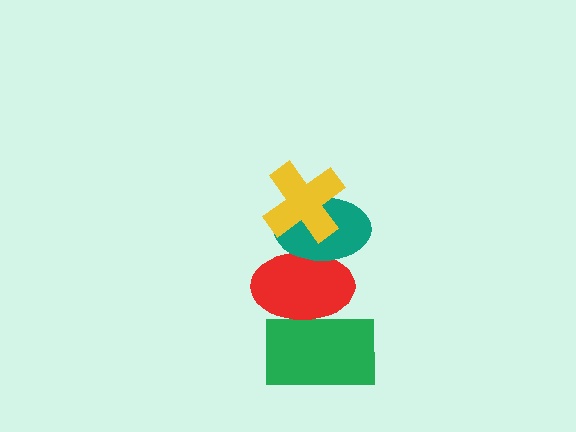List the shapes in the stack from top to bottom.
From top to bottom: the yellow cross, the teal ellipse, the red ellipse, the green rectangle.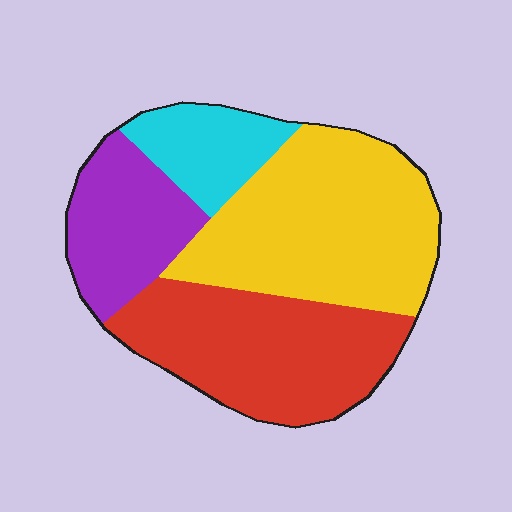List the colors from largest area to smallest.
From largest to smallest: yellow, red, purple, cyan.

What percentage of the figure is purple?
Purple covers around 20% of the figure.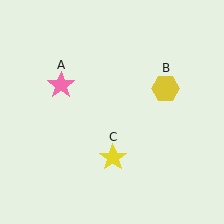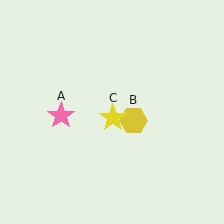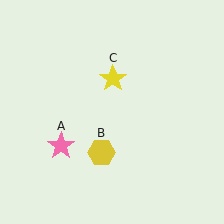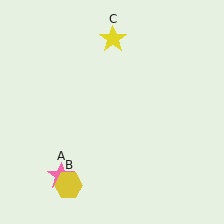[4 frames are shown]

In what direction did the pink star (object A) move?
The pink star (object A) moved down.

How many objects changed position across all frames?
3 objects changed position: pink star (object A), yellow hexagon (object B), yellow star (object C).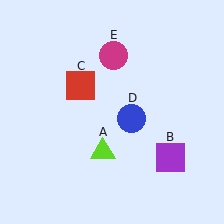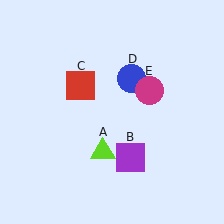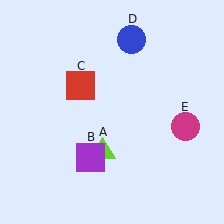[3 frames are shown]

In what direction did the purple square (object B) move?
The purple square (object B) moved left.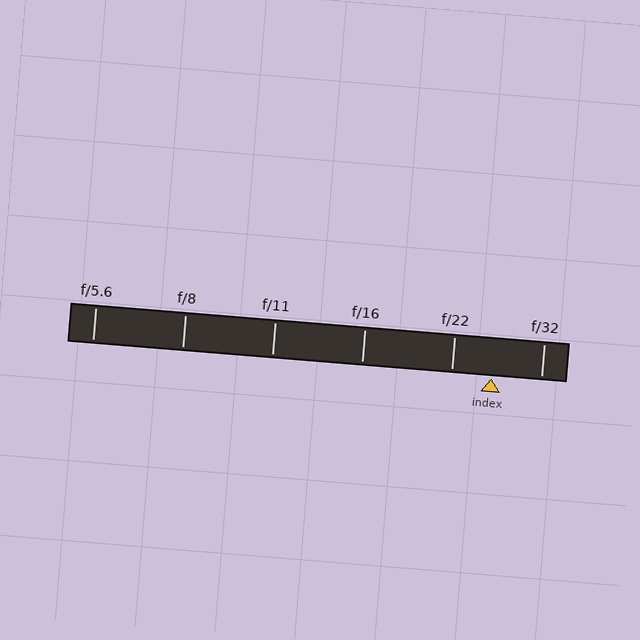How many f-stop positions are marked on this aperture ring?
There are 6 f-stop positions marked.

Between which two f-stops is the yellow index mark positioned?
The index mark is between f/22 and f/32.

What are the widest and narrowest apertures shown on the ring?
The widest aperture shown is f/5.6 and the narrowest is f/32.